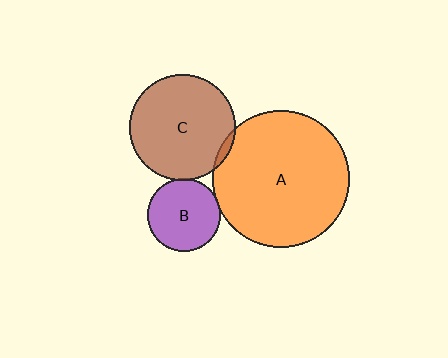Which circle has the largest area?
Circle A (orange).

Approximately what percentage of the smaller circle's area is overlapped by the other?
Approximately 5%.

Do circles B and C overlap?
Yes.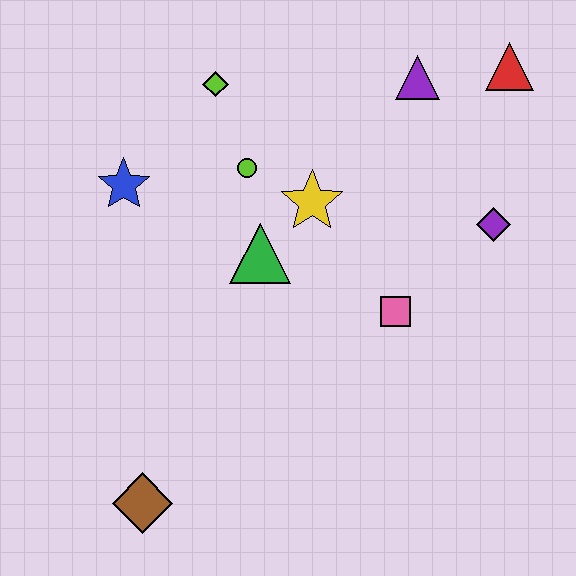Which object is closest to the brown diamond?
The green triangle is closest to the brown diamond.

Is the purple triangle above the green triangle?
Yes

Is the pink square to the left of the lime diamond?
No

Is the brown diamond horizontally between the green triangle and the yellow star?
No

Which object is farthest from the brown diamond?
The red triangle is farthest from the brown diamond.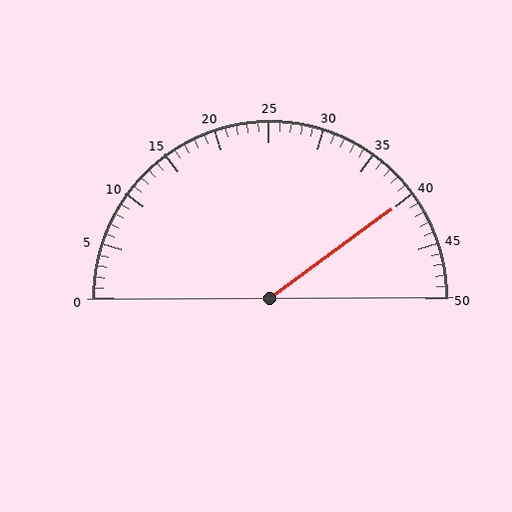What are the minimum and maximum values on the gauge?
The gauge ranges from 0 to 50.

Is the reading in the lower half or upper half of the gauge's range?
The reading is in the upper half of the range (0 to 50).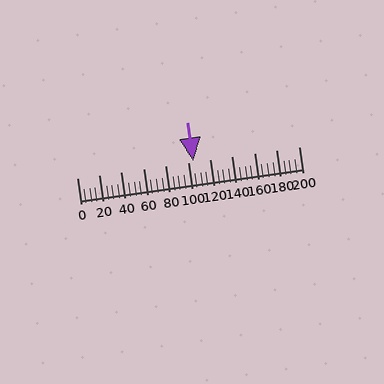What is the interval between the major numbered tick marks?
The major tick marks are spaced 20 units apart.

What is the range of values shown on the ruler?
The ruler shows values from 0 to 200.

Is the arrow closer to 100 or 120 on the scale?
The arrow is closer to 100.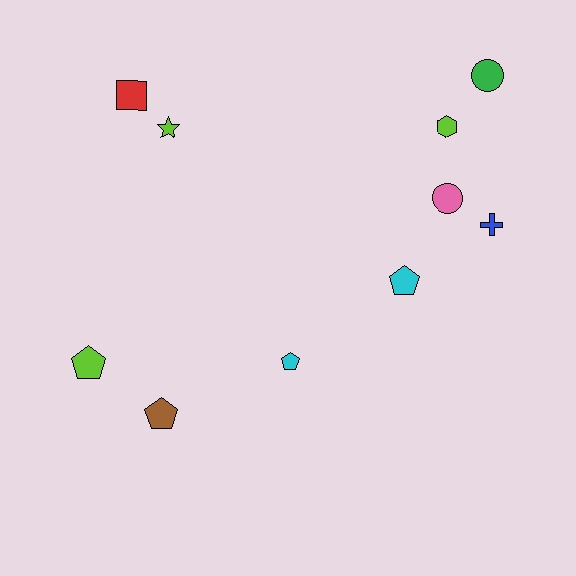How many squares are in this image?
There is 1 square.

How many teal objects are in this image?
There are no teal objects.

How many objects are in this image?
There are 10 objects.